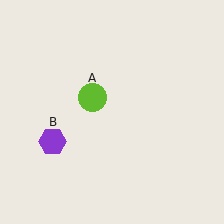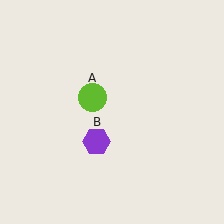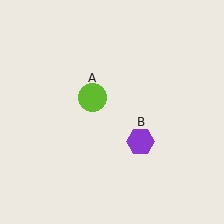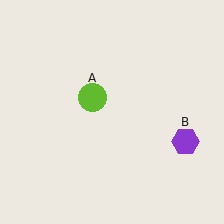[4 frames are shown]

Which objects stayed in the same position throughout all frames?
Lime circle (object A) remained stationary.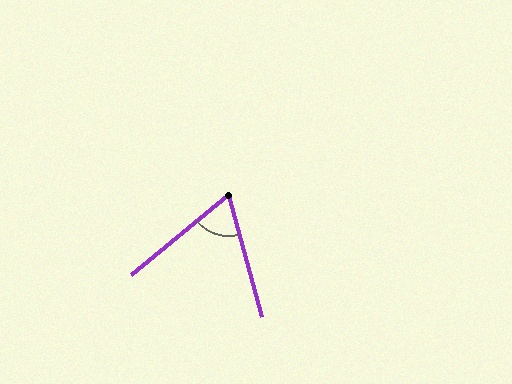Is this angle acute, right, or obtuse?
It is acute.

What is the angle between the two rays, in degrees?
Approximately 66 degrees.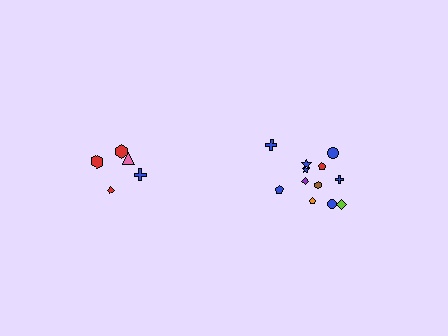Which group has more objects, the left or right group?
The right group.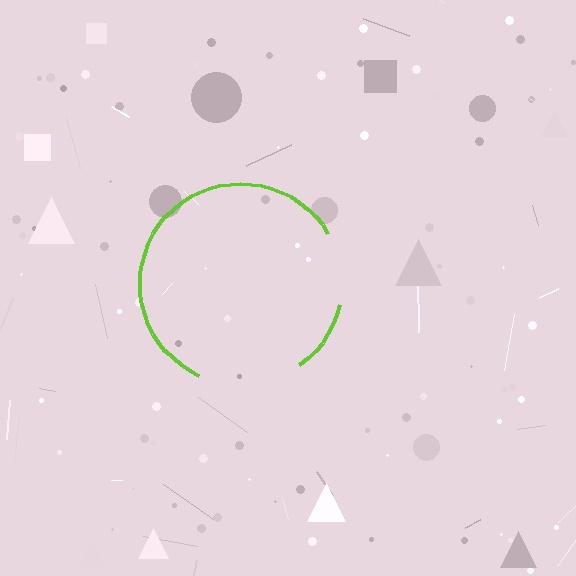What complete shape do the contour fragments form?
The contour fragments form a circle.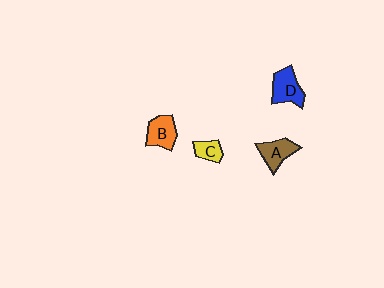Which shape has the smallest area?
Shape C (yellow).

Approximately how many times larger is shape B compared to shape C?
Approximately 1.6 times.